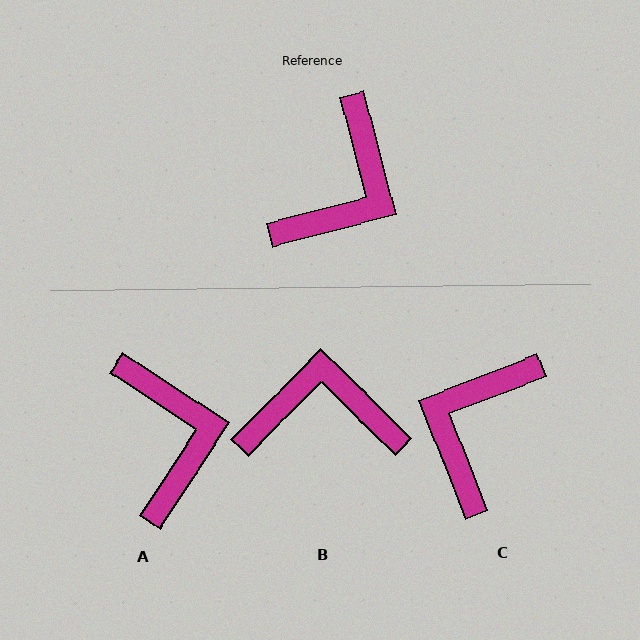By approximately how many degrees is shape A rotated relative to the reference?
Approximately 42 degrees counter-clockwise.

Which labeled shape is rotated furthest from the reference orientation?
C, about 173 degrees away.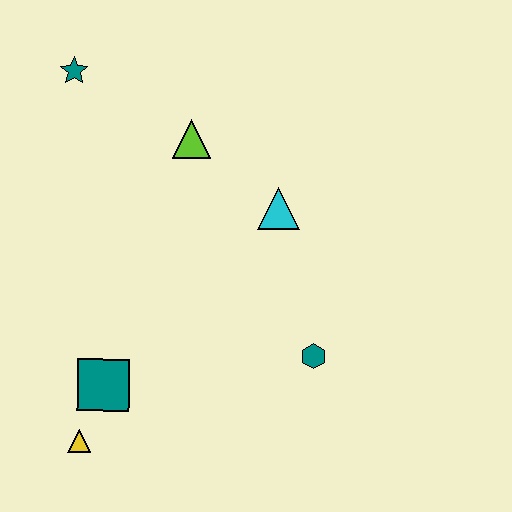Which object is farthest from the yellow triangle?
The teal star is farthest from the yellow triangle.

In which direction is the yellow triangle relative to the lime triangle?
The yellow triangle is below the lime triangle.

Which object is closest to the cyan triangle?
The lime triangle is closest to the cyan triangle.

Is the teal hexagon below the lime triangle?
Yes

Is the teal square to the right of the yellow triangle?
Yes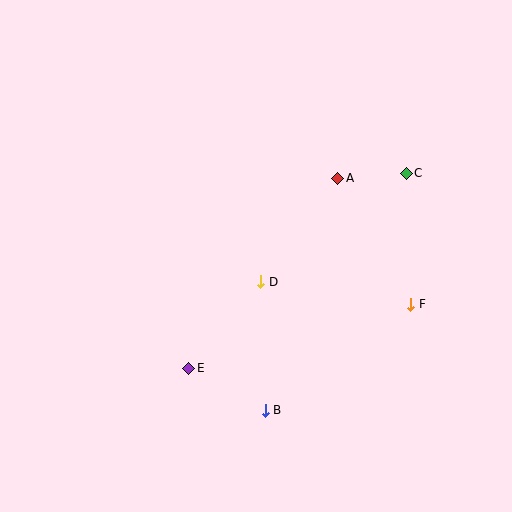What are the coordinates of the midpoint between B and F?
The midpoint between B and F is at (338, 357).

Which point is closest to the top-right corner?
Point C is closest to the top-right corner.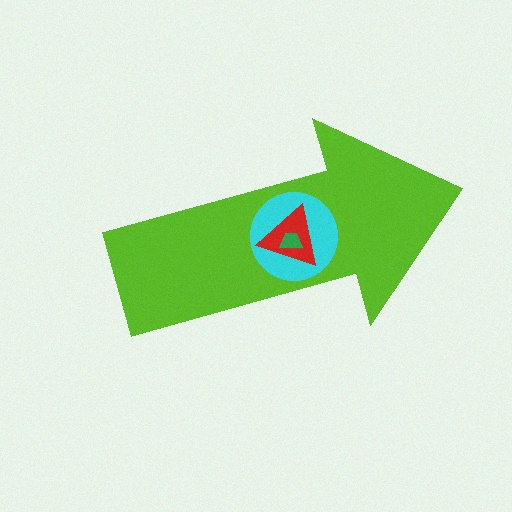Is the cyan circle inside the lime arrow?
Yes.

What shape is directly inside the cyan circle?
The red triangle.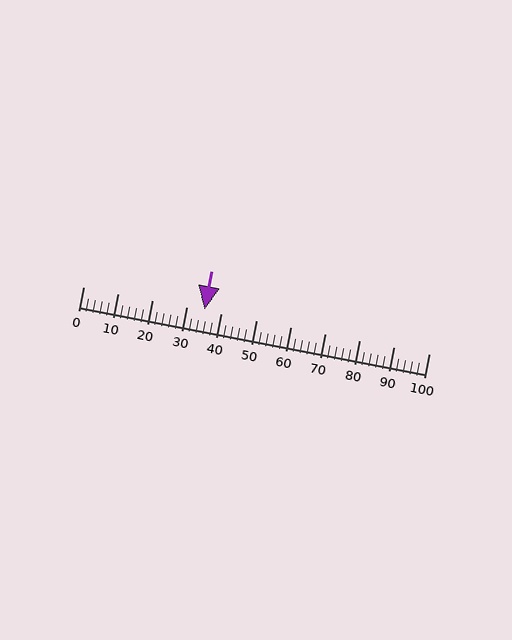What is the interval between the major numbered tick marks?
The major tick marks are spaced 10 units apart.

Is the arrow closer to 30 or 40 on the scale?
The arrow is closer to 40.